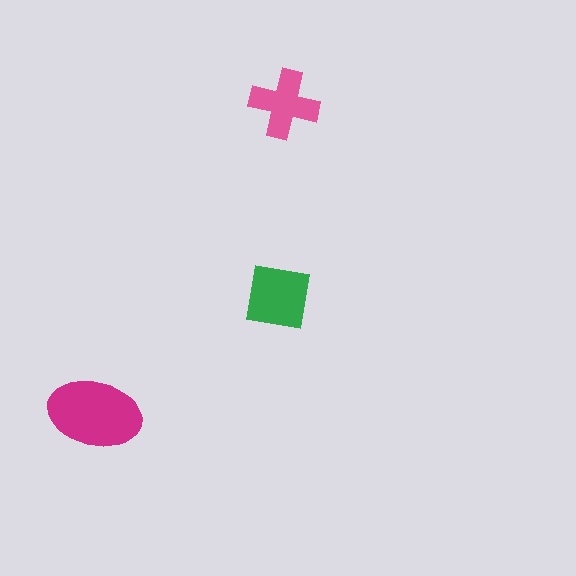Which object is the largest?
The magenta ellipse.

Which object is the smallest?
The pink cross.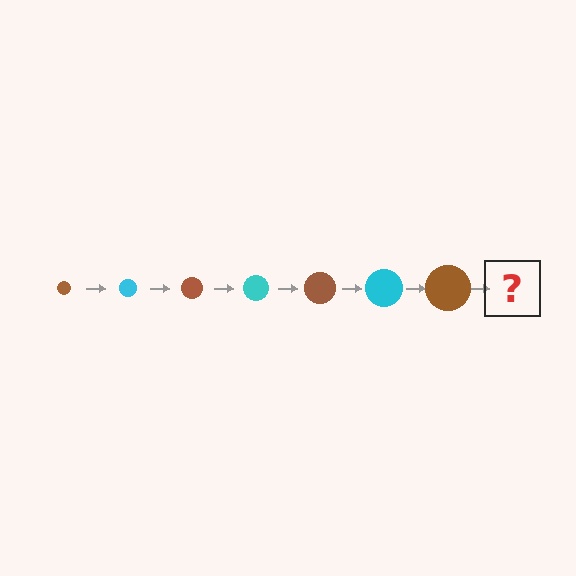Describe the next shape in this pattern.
It should be a cyan circle, larger than the previous one.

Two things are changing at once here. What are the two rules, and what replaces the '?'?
The two rules are that the circle grows larger each step and the color cycles through brown and cyan. The '?' should be a cyan circle, larger than the previous one.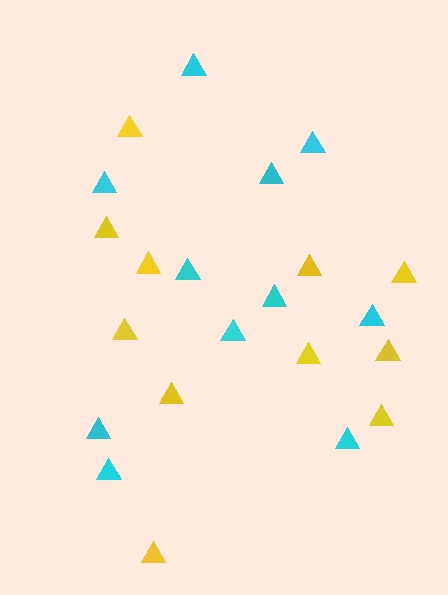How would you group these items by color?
There are 2 groups: one group of cyan triangles (11) and one group of yellow triangles (11).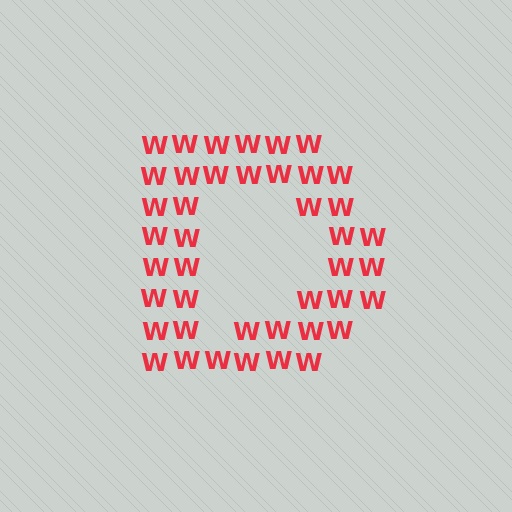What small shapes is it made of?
It is made of small letter W's.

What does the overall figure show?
The overall figure shows the letter D.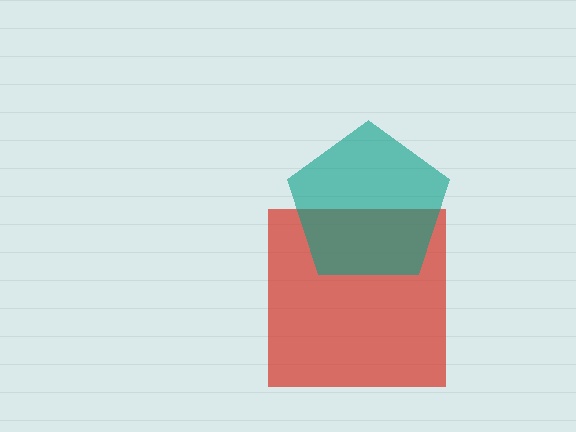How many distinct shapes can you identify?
There are 2 distinct shapes: a red square, a teal pentagon.